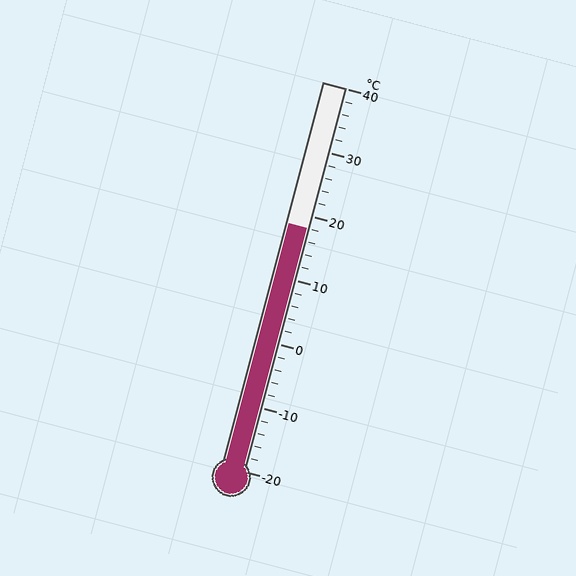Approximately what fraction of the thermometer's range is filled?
The thermometer is filled to approximately 65% of its range.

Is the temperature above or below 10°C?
The temperature is above 10°C.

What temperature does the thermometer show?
The thermometer shows approximately 18°C.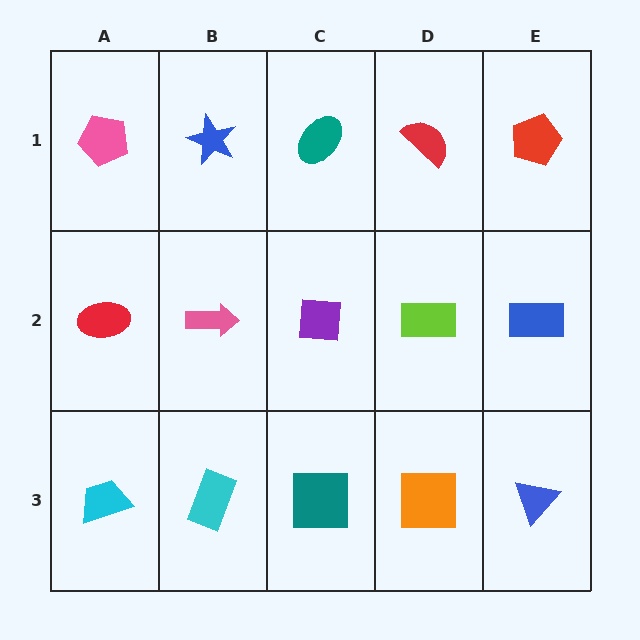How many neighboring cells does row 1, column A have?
2.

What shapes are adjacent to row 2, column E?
A red pentagon (row 1, column E), a blue triangle (row 3, column E), a lime rectangle (row 2, column D).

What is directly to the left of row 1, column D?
A teal ellipse.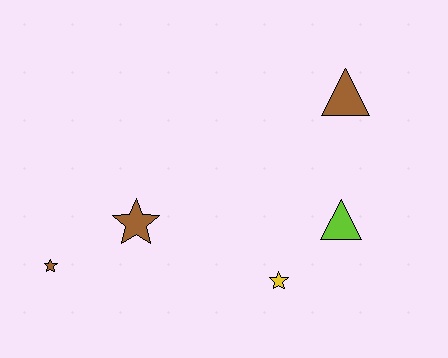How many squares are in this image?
There are no squares.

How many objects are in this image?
There are 5 objects.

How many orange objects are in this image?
There are no orange objects.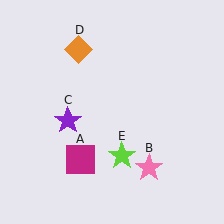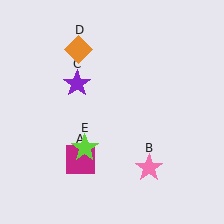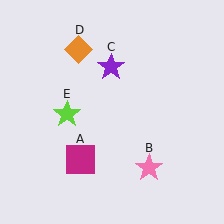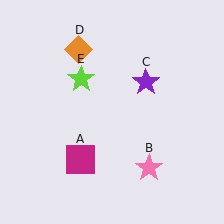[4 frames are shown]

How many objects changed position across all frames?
2 objects changed position: purple star (object C), lime star (object E).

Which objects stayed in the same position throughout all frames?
Magenta square (object A) and pink star (object B) and orange diamond (object D) remained stationary.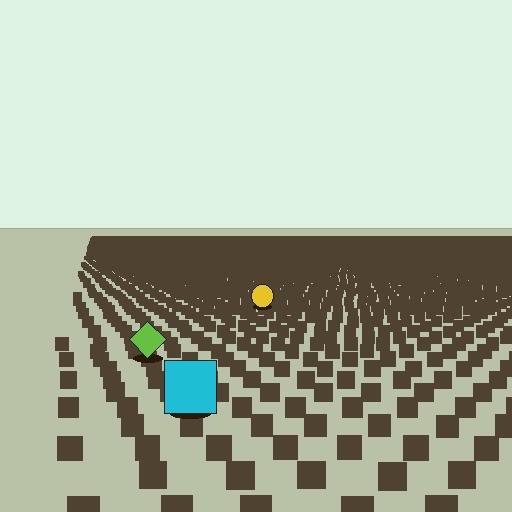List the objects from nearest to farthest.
From nearest to farthest: the cyan square, the lime diamond, the yellow circle.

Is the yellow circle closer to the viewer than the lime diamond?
No. The lime diamond is closer — you can tell from the texture gradient: the ground texture is coarser near it.